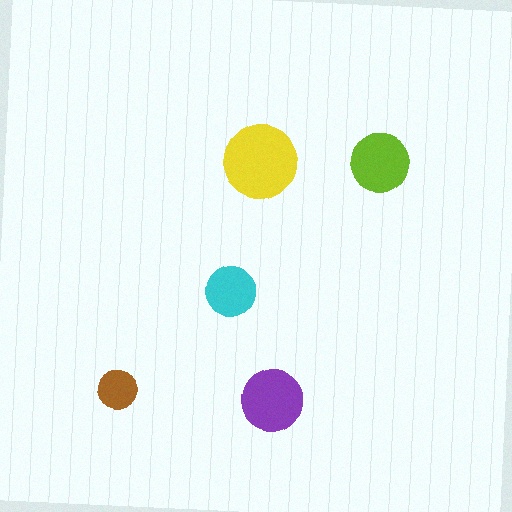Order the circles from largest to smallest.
the yellow one, the purple one, the lime one, the cyan one, the brown one.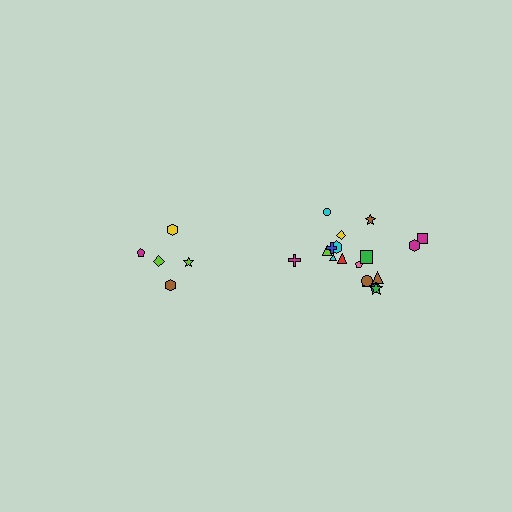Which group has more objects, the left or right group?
The right group.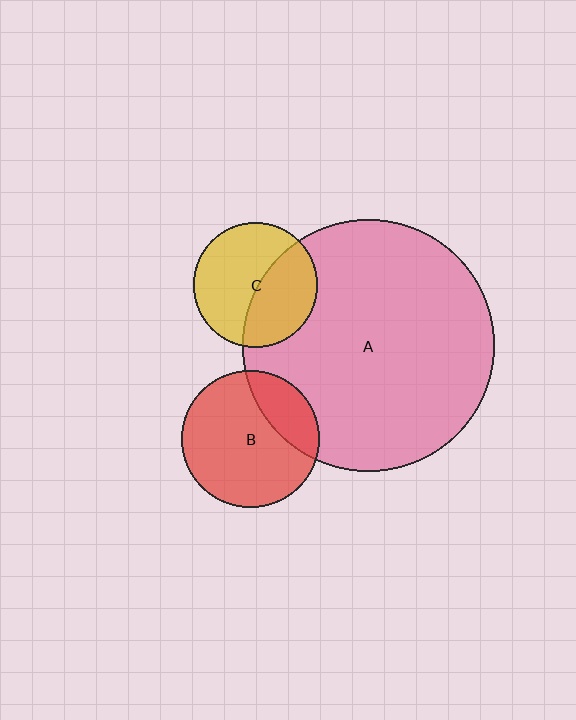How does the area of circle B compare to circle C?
Approximately 1.2 times.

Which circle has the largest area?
Circle A (pink).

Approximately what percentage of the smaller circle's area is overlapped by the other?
Approximately 25%.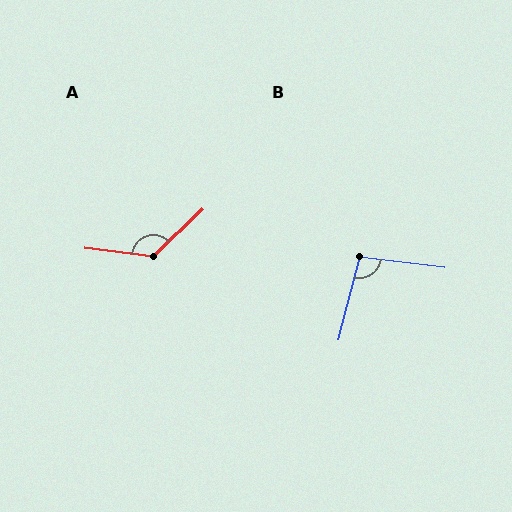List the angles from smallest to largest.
B (97°), A (129°).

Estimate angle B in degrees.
Approximately 97 degrees.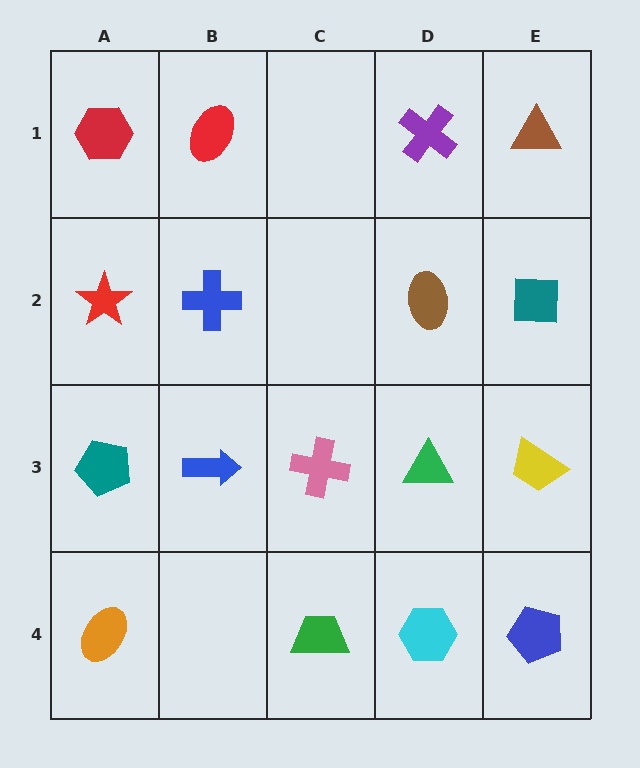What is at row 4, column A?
An orange ellipse.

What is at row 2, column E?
A teal square.